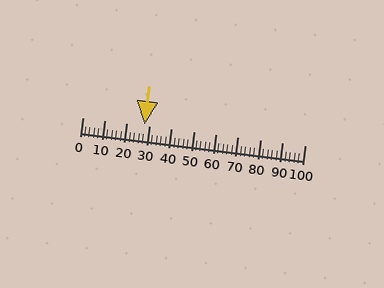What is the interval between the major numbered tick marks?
The major tick marks are spaced 10 units apart.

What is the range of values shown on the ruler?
The ruler shows values from 0 to 100.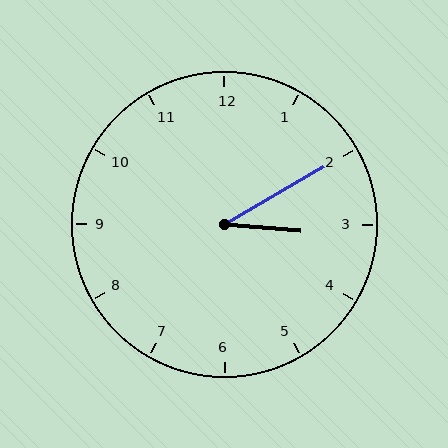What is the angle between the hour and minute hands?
Approximately 35 degrees.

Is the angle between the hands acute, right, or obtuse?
It is acute.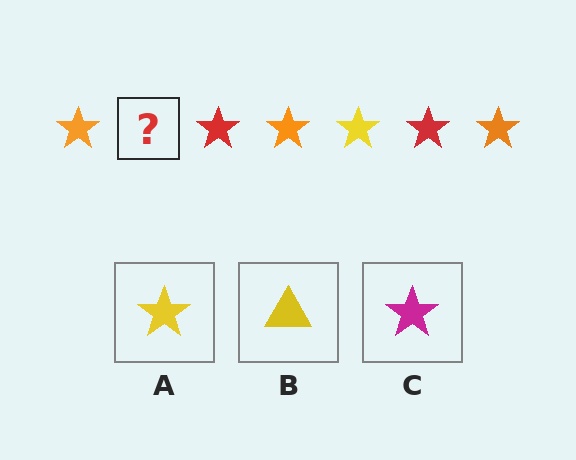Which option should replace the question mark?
Option A.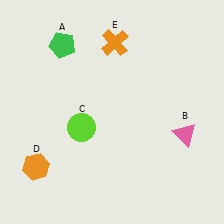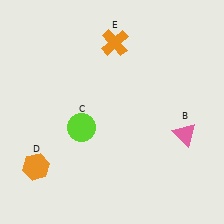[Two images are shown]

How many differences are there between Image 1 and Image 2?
There is 1 difference between the two images.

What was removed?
The green pentagon (A) was removed in Image 2.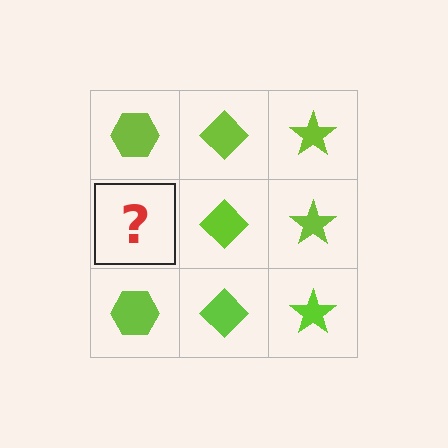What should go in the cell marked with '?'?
The missing cell should contain a lime hexagon.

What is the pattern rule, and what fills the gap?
The rule is that each column has a consistent shape. The gap should be filled with a lime hexagon.